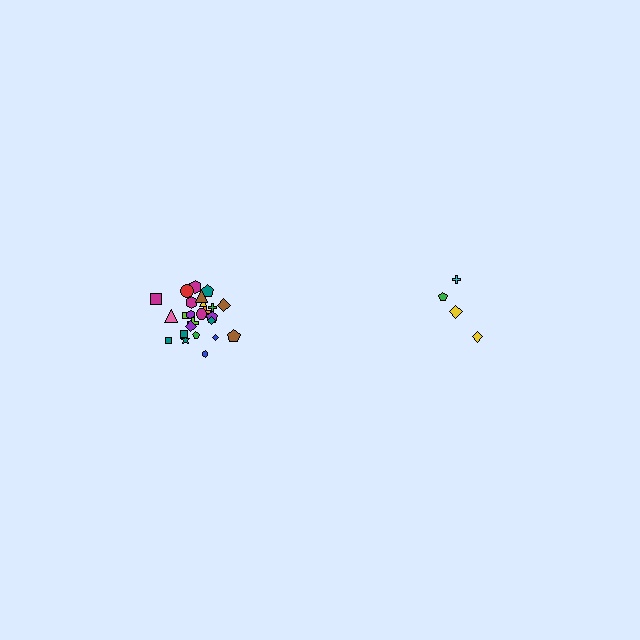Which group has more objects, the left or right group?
The left group.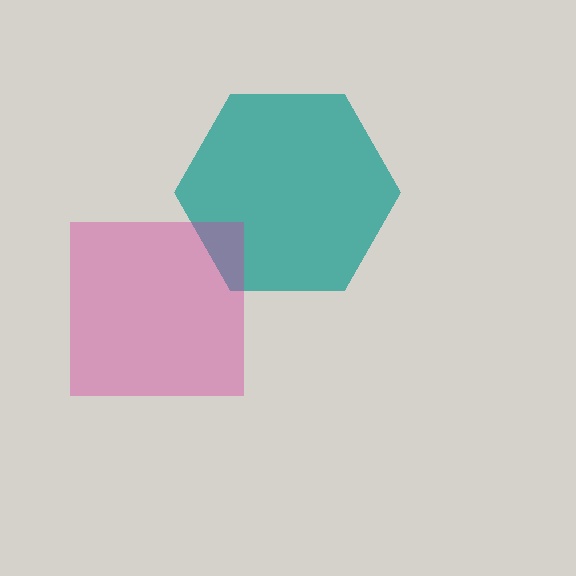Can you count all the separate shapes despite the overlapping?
Yes, there are 2 separate shapes.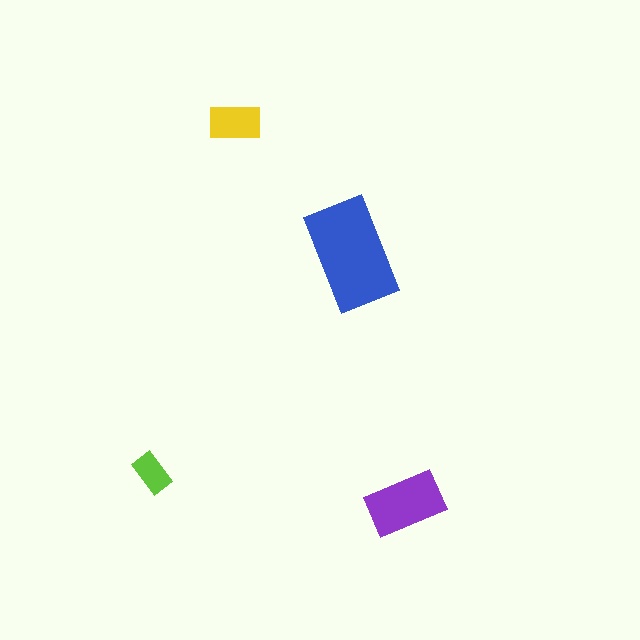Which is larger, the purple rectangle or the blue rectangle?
The blue one.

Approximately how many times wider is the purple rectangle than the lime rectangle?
About 2 times wider.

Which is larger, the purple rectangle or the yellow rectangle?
The purple one.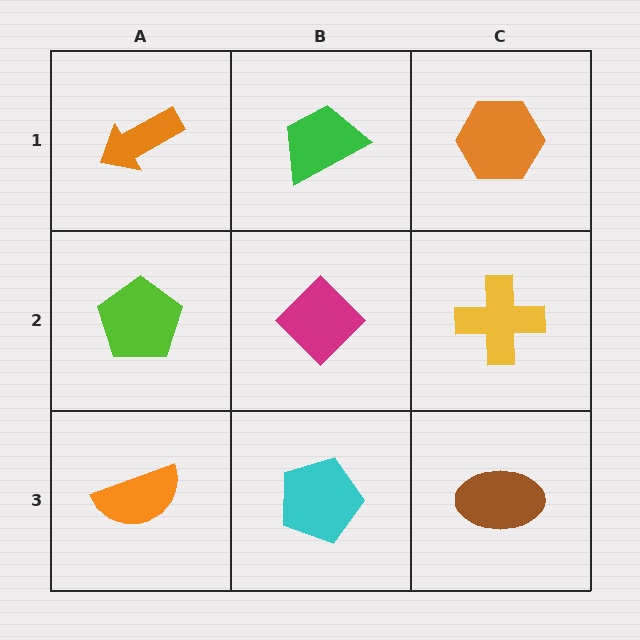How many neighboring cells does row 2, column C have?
3.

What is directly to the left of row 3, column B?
An orange semicircle.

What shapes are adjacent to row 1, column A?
A lime pentagon (row 2, column A), a green trapezoid (row 1, column B).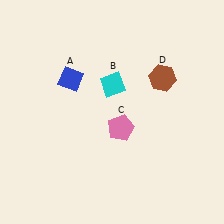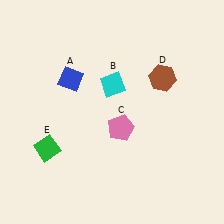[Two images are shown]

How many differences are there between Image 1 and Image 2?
There is 1 difference between the two images.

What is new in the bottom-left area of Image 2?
A green diamond (E) was added in the bottom-left area of Image 2.